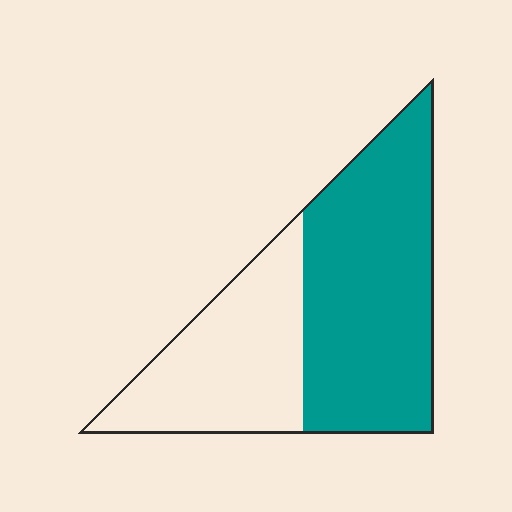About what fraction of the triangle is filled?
About three fifths (3/5).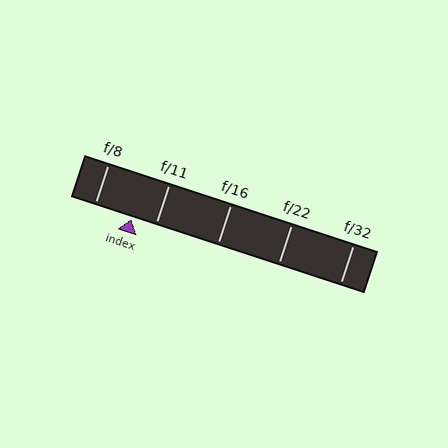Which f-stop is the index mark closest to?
The index mark is closest to f/11.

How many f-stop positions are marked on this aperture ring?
There are 5 f-stop positions marked.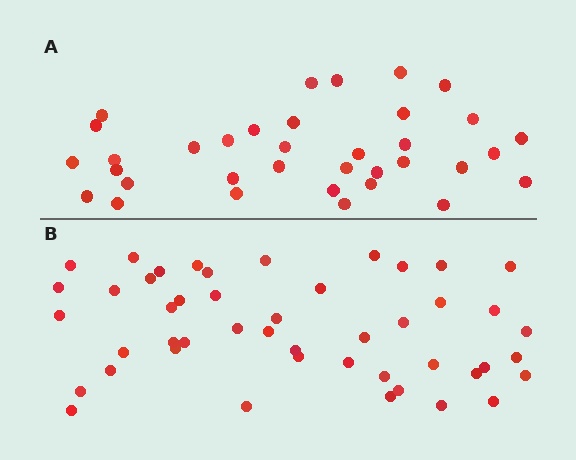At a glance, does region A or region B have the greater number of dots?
Region B (the bottom region) has more dots.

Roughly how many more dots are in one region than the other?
Region B has roughly 12 or so more dots than region A.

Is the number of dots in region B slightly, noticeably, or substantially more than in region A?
Region B has noticeably more, but not dramatically so. The ratio is roughly 1.3 to 1.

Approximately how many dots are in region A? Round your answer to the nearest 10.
About 40 dots. (The exact count is 35, which rounds to 40.)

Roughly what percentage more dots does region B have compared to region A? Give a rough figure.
About 35% more.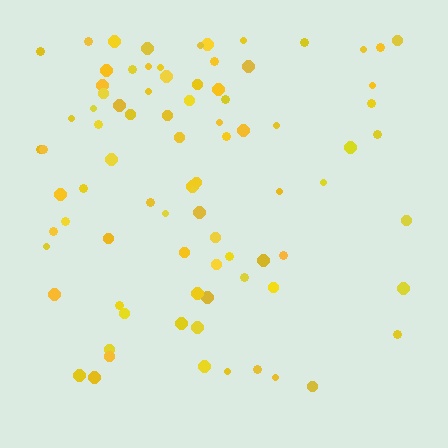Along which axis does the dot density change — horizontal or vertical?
Vertical.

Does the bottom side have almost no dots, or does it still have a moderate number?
Still a moderate number, just noticeably fewer than the top.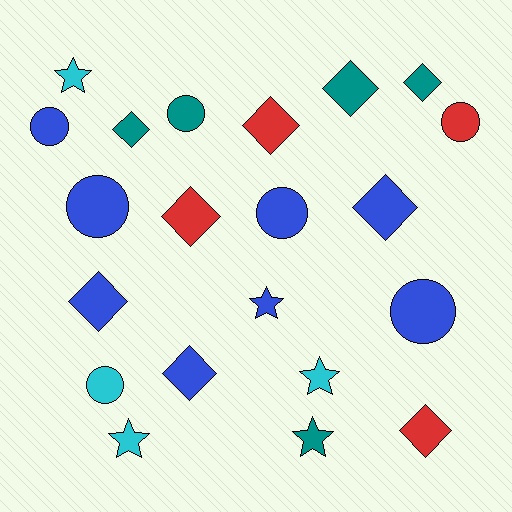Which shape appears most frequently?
Diamond, with 9 objects.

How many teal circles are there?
There is 1 teal circle.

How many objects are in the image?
There are 21 objects.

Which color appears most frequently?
Blue, with 8 objects.